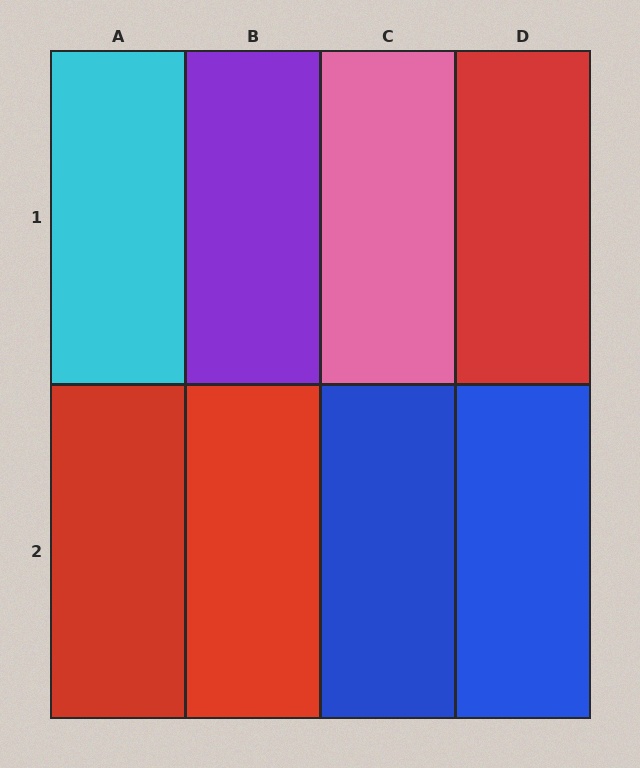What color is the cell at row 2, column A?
Red.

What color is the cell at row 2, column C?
Blue.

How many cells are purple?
1 cell is purple.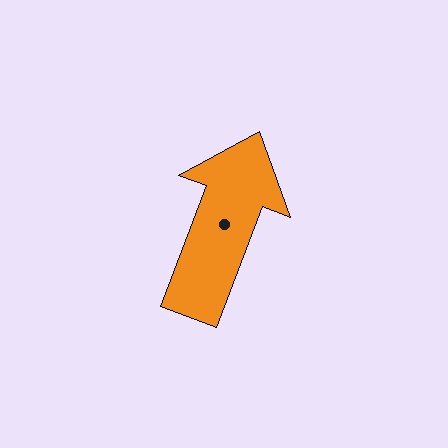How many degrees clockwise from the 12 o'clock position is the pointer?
Approximately 21 degrees.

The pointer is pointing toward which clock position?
Roughly 1 o'clock.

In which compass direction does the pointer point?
North.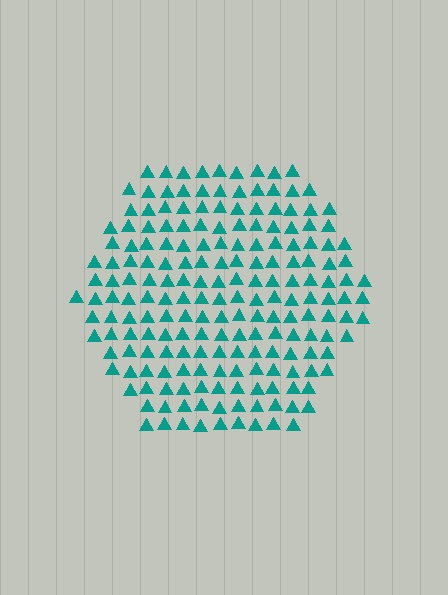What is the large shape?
The large shape is a hexagon.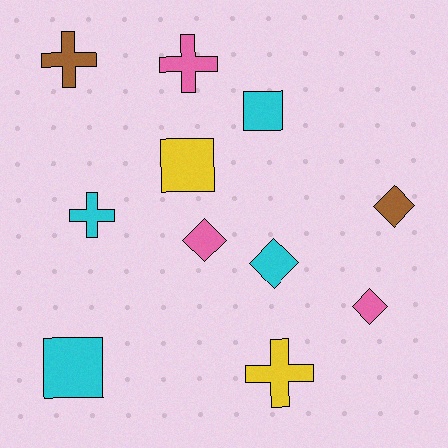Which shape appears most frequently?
Cross, with 4 objects.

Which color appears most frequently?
Cyan, with 4 objects.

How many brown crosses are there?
There is 1 brown cross.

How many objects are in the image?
There are 11 objects.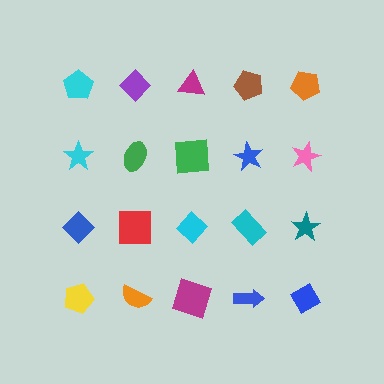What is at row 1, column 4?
A brown pentagon.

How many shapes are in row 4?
5 shapes.